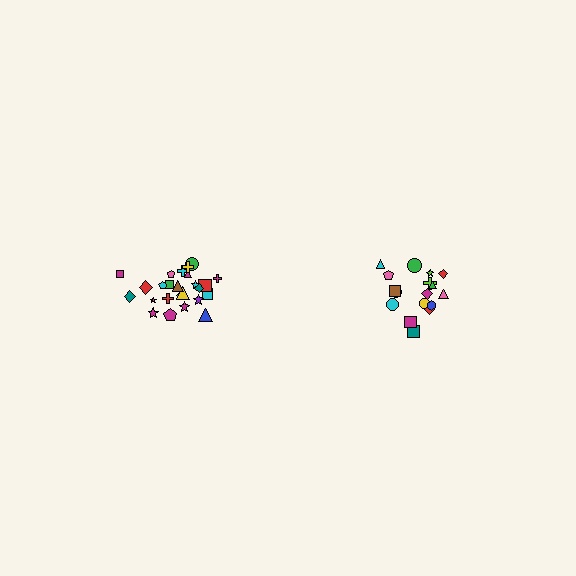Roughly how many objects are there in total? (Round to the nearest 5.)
Roughly 45 objects in total.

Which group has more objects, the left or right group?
The left group.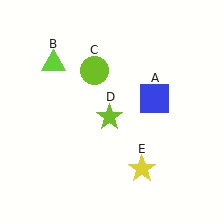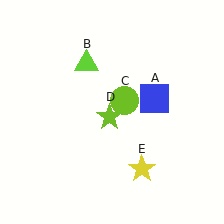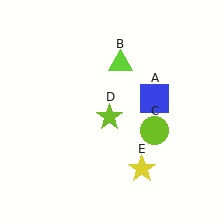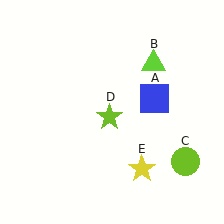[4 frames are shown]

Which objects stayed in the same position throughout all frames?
Blue square (object A) and lime star (object D) and yellow star (object E) remained stationary.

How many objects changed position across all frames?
2 objects changed position: lime triangle (object B), lime circle (object C).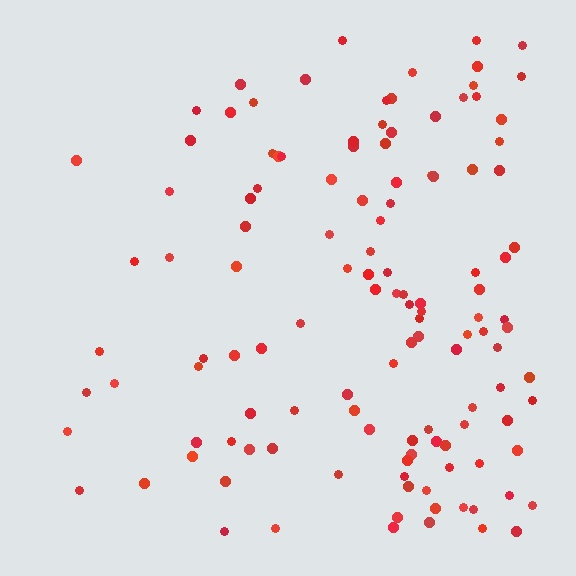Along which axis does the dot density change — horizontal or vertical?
Horizontal.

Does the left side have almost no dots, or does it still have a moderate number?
Still a moderate number, just noticeably fewer than the right.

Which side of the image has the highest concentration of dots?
The right.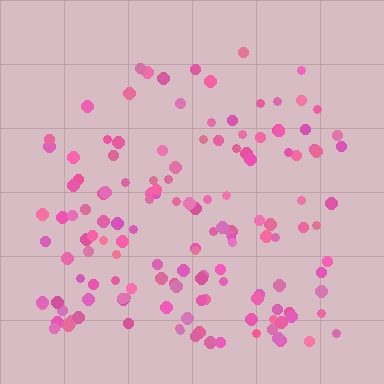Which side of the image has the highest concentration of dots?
The bottom.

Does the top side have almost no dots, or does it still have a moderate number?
Still a moderate number, just noticeably fewer than the bottom.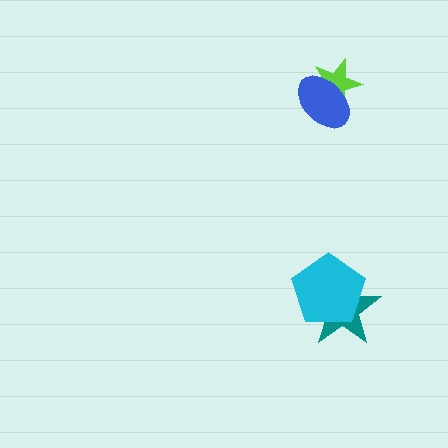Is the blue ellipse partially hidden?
No, no other shape covers it.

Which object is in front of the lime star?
The blue ellipse is in front of the lime star.